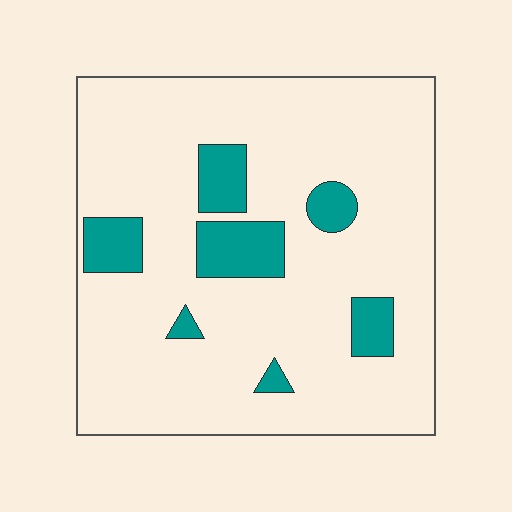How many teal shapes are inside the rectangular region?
7.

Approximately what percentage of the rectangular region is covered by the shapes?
Approximately 15%.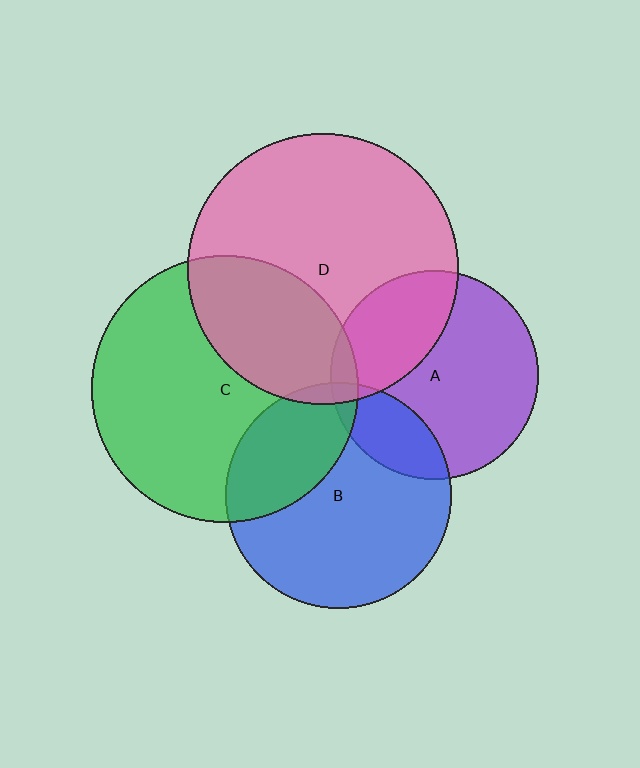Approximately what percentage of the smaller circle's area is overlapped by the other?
Approximately 5%.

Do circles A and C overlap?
Yes.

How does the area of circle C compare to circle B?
Approximately 1.4 times.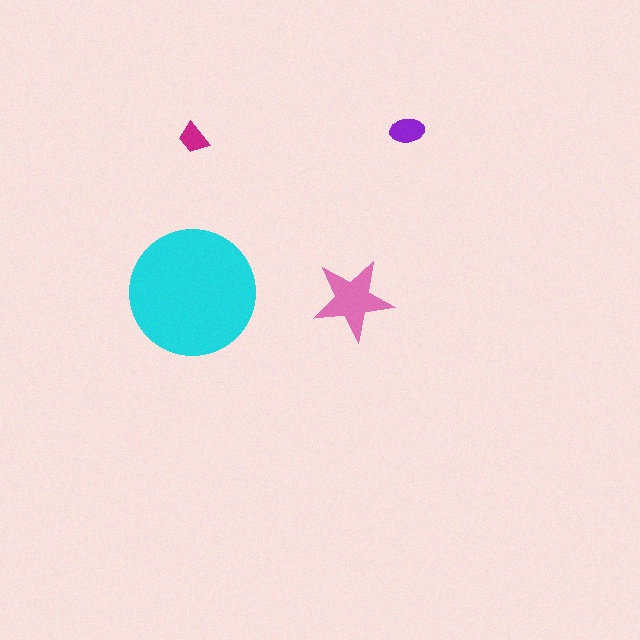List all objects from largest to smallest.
The cyan circle, the pink star, the purple ellipse, the magenta trapezoid.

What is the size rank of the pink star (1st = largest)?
2nd.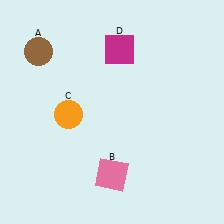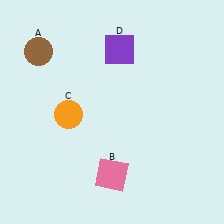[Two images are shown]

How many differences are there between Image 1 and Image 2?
There is 1 difference between the two images.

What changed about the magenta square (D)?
In Image 1, D is magenta. In Image 2, it changed to purple.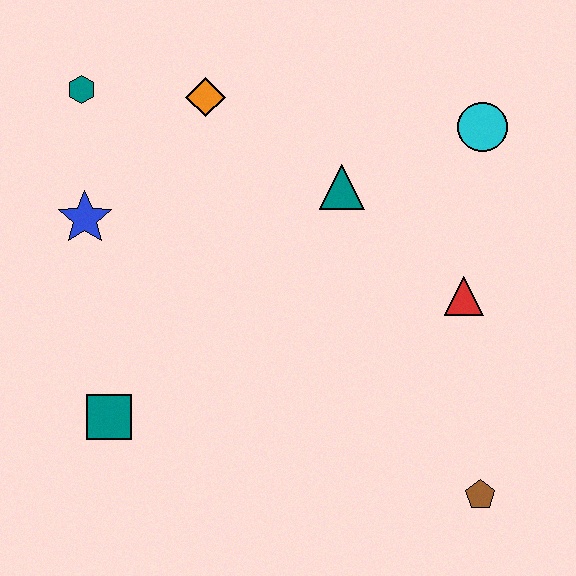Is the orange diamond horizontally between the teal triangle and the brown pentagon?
No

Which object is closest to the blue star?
The teal hexagon is closest to the blue star.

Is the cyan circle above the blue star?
Yes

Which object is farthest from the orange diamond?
The brown pentagon is farthest from the orange diamond.